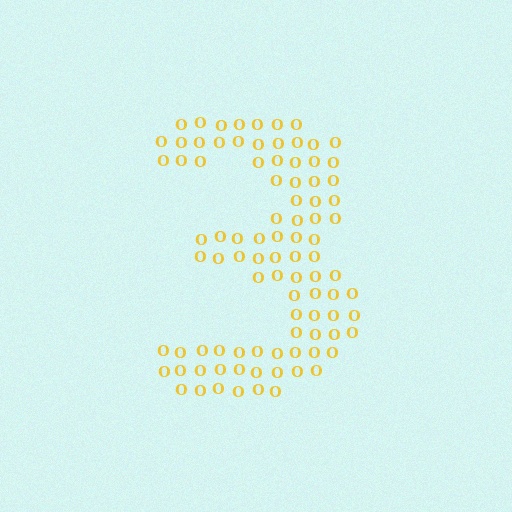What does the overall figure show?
The overall figure shows the digit 3.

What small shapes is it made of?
It is made of small letter O's.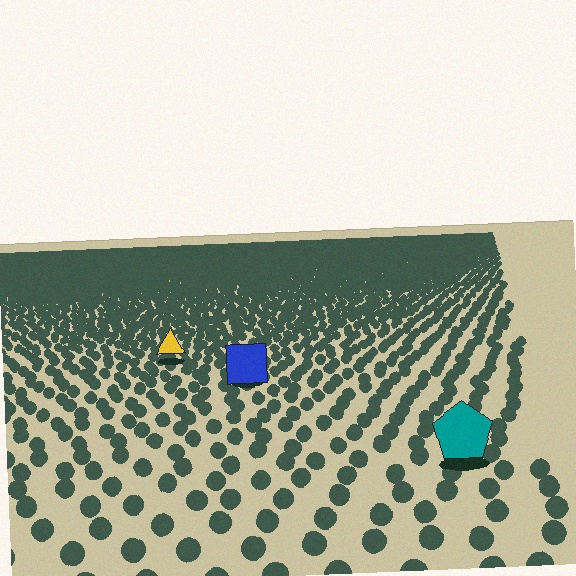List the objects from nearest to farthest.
From nearest to farthest: the teal pentagon, the blue square, the yellow triangle.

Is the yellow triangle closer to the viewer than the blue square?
No. The blue square is closer — you can tell from the texture gradient: the ground texture is coarser near it.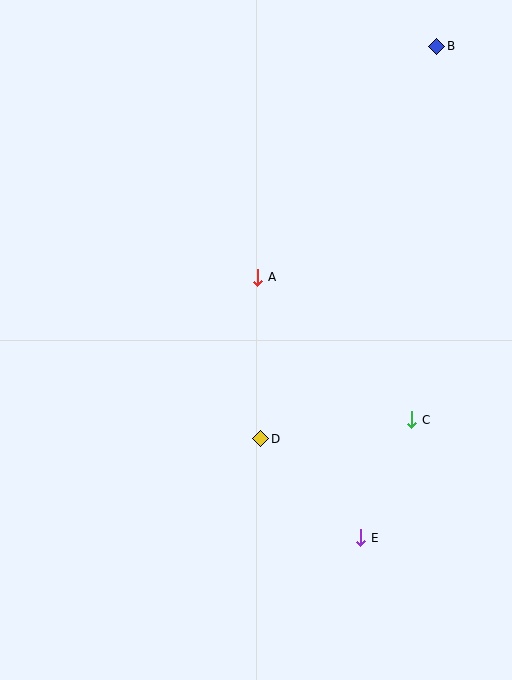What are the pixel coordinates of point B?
Point B is at (437, 46).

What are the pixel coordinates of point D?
Point D is at (261, 439).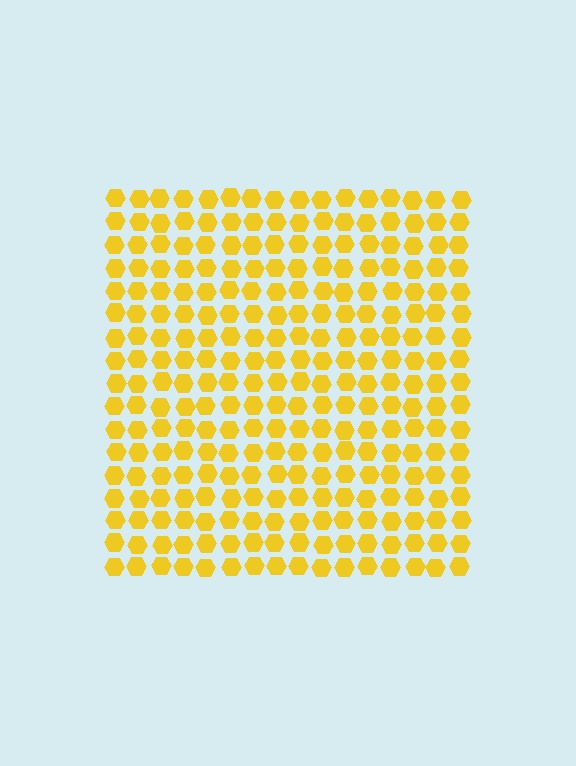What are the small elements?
The small elements are hexagons.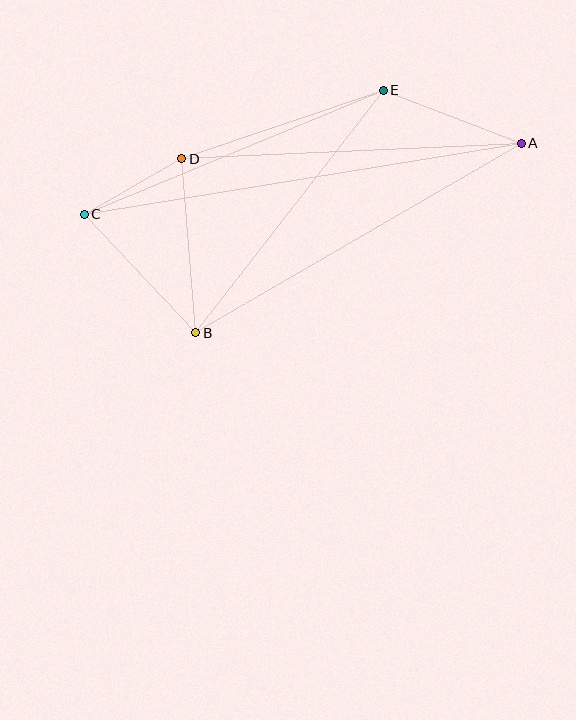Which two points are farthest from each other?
Points A and C are farthest from each other.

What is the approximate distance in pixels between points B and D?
The distance between B and D is approximately 174 pixels.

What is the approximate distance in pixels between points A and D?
The distance between A and D is approximately 340 pixels.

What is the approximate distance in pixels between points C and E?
The distance between C and E is approximately 323 pixels.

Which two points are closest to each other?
Points C and D are closest to each other.